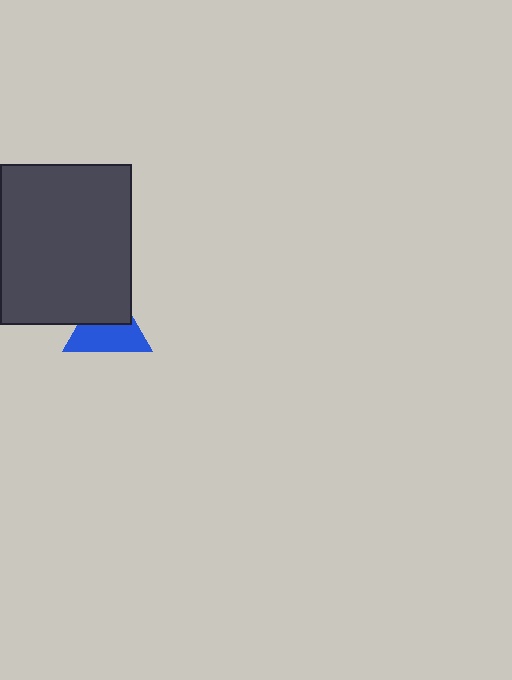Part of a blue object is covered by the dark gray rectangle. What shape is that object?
It is a triangle.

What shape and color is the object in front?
The object in front is a dark gray rectangle.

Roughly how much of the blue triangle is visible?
About half of it is visible (roughly 56%).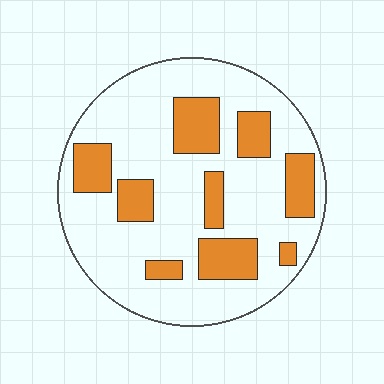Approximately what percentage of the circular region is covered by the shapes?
Approximately 25%.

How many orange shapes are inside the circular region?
9.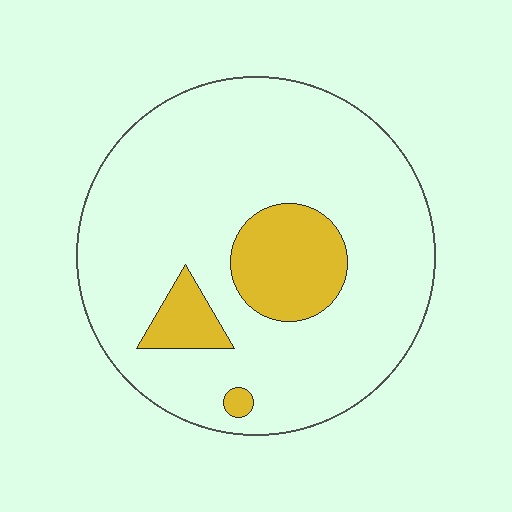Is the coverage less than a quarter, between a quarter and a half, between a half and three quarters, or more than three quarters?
Less than a quarter.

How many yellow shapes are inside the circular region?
3.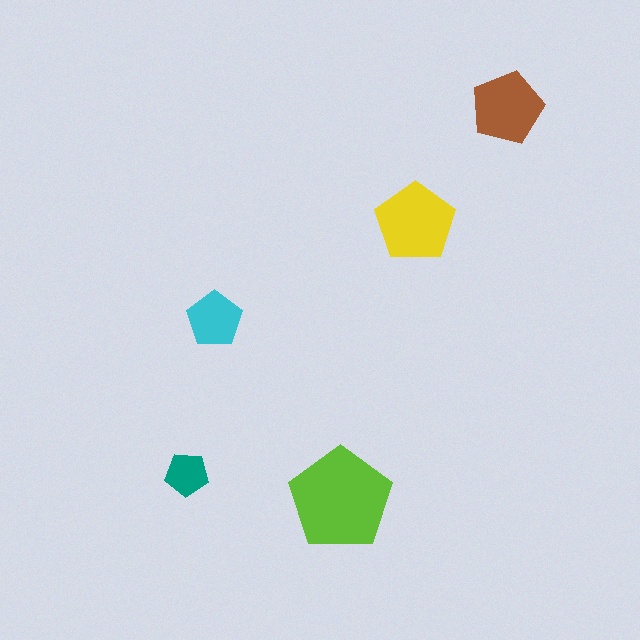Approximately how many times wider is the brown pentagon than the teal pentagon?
About 1.5 times wider.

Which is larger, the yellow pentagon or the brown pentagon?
The yellow one.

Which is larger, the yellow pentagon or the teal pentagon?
The yellow one.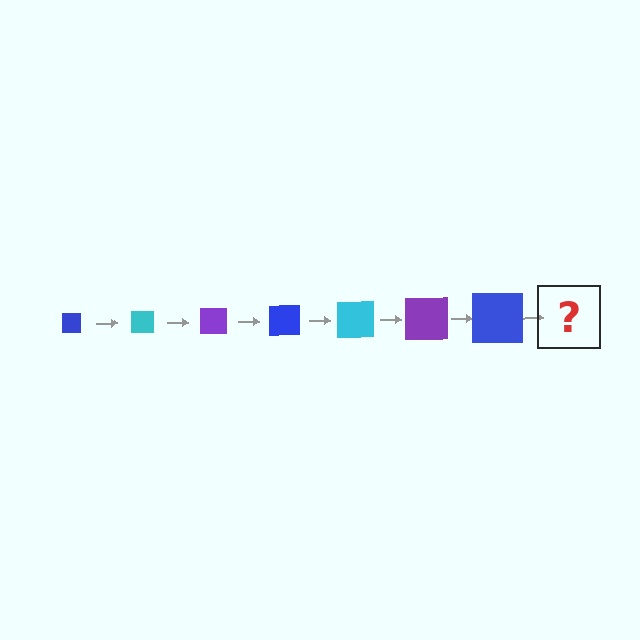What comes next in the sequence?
The next element should be a cyan square, larger than the previous one.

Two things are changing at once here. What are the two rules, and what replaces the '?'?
The two rules are that the square grows larger each step and the color cycles through blue, cyan, and purple. The '?' should be a cyan square, larger than the previous one.